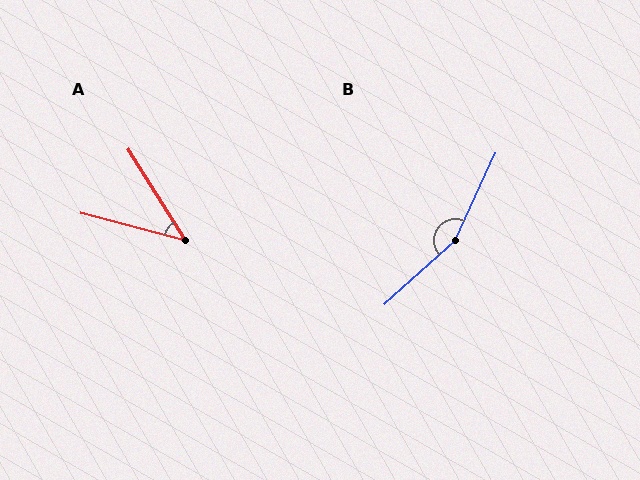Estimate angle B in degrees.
Approximately 157 degrees.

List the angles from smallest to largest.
A (43°), B (157°).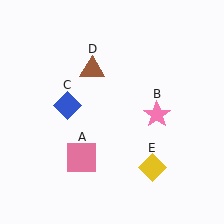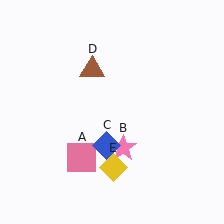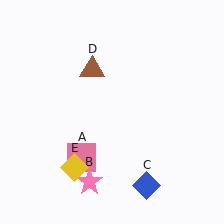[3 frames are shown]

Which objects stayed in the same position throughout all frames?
Pink square (object A) and brown triangle (object D) remained stationary.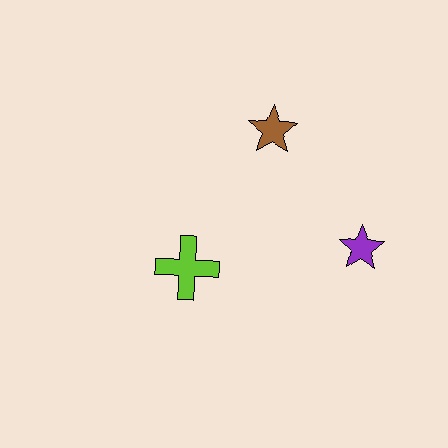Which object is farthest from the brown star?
The lime cross is farthest from the brown star.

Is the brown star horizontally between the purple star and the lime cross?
Yes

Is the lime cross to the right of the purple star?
No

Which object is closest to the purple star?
The brown star is closest to the purple star.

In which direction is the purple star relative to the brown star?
The purple star is below the brown star.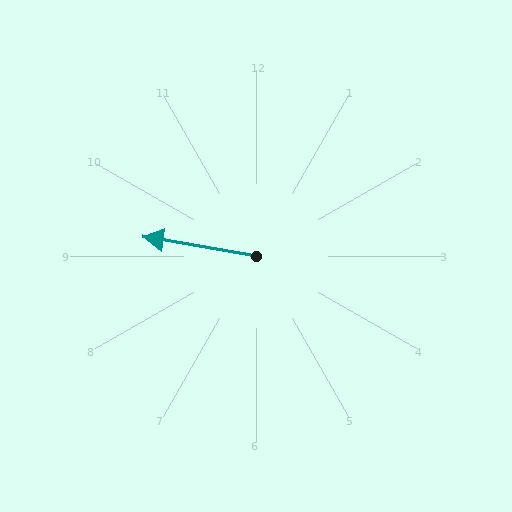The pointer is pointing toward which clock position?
Roughly 9 o'clock.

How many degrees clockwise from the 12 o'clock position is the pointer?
Approximately 280 degrees.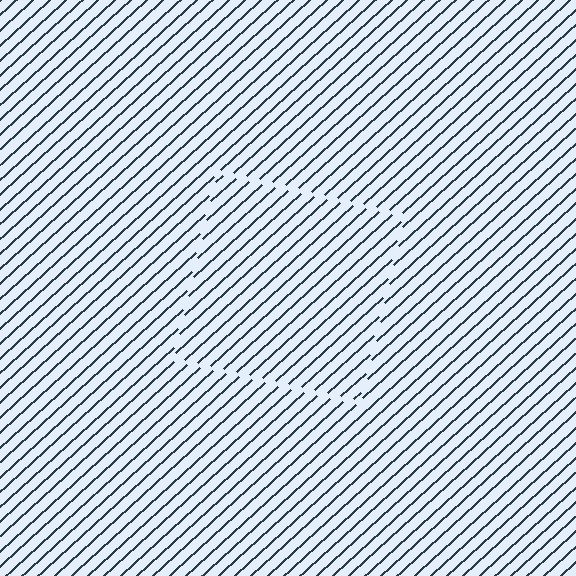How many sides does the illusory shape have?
4 sides — the line-ends trace a square.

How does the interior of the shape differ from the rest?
The interior of the shape contains the same grating, shifted by half a period — the contour is defined by the phase discontinuity where line-ends from the inner and outer gratings abut.